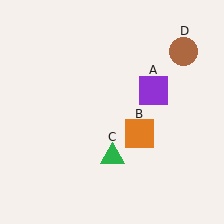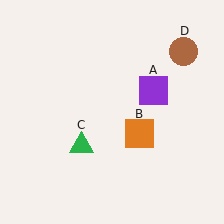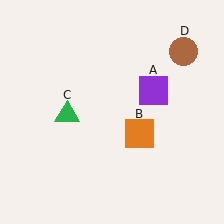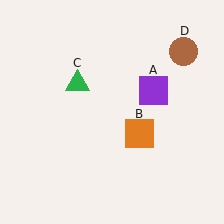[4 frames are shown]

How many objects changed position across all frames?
1 object changed position: green triangle (object C).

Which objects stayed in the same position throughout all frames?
Purple square (object A) and orange square (object B) and brown circle (object D) remained stationary.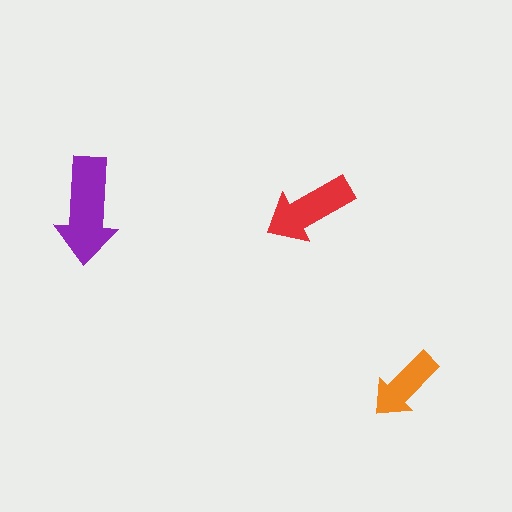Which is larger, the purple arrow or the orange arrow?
The purple one.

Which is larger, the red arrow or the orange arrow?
The red one.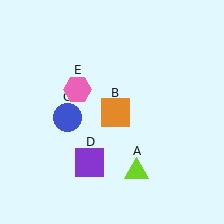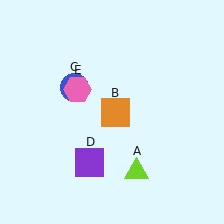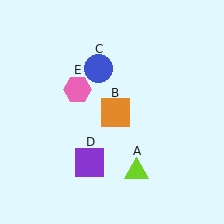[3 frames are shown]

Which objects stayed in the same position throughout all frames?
Lime triangle (object A) and orange square (object B) and purple square (object D) and pink hexagon (object E) remained stationary.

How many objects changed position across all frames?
1 object changed position: blue circle (object C).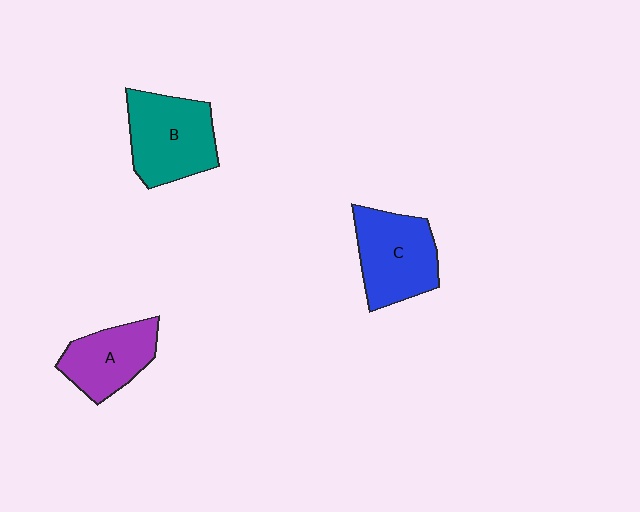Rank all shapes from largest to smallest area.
From largest to smallest: B (teal), C (blue), A (purple).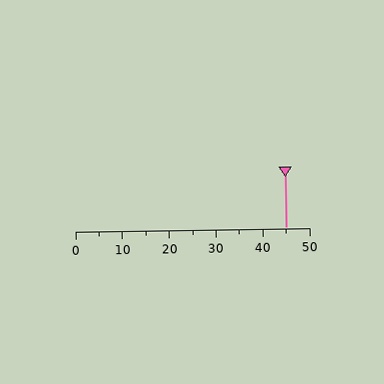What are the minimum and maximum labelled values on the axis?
The axis runs from 0 to 50.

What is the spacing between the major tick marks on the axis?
The major ticks are spaced 10 apart.